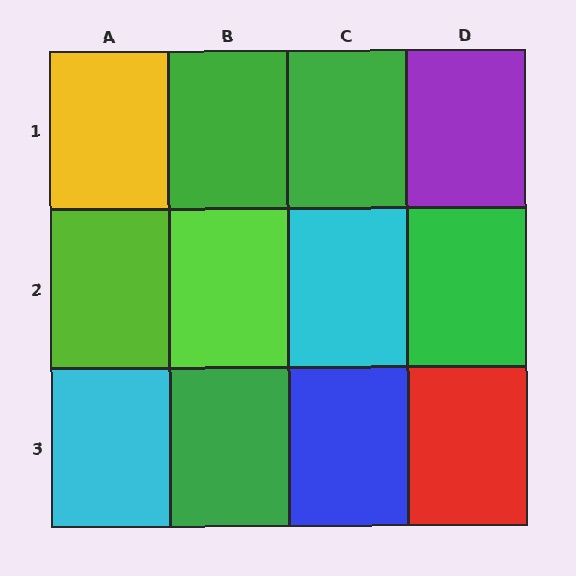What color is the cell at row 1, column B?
Green.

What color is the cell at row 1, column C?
Green.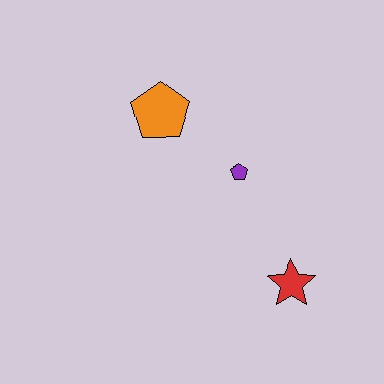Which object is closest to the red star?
The purple pentagon is closest to the red star.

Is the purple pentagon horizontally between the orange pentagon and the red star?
Yes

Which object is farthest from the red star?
The orange pentagon is farthest from the red star.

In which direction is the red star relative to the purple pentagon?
The red star is below the purple pentagon.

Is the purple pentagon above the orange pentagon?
No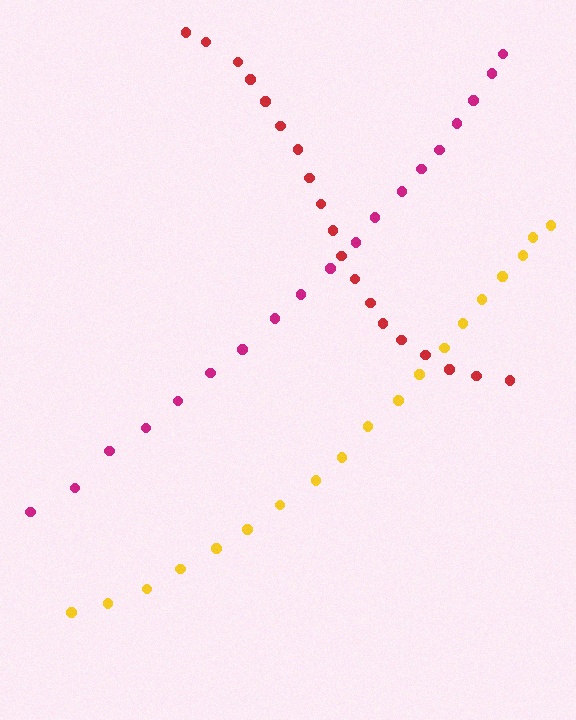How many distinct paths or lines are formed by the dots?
There are 3 distinct paths.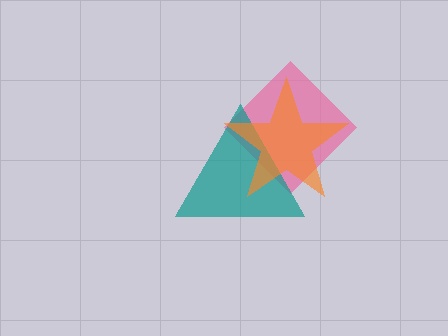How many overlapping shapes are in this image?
There are 3 overlapping shapes in the image.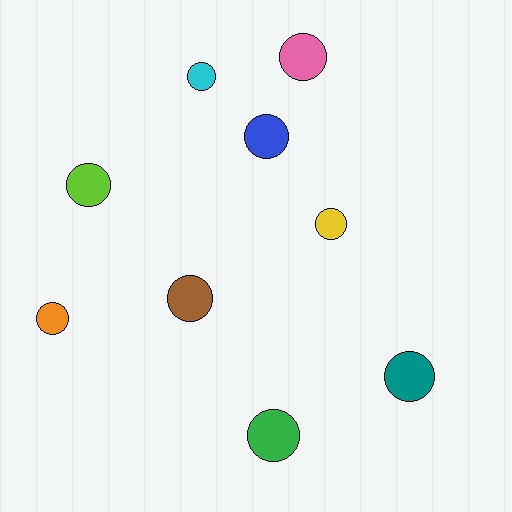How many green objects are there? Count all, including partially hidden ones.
There is 1 green object.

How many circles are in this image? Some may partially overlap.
There are 9 circles.